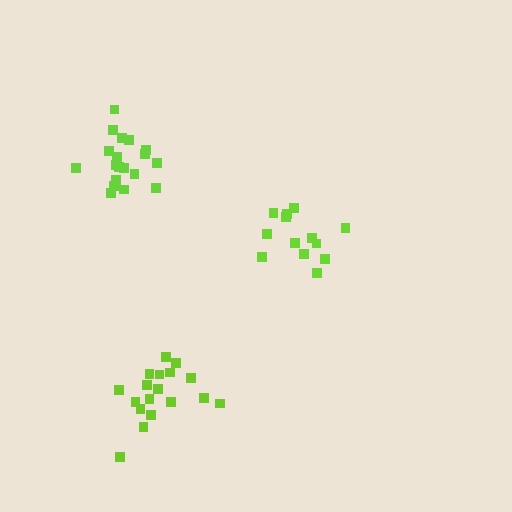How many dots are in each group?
Group 1: 13 dots, Group 2: 19 dots, Group 3: 18 dots (50 total).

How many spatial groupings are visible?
There are 3 spatial groupings.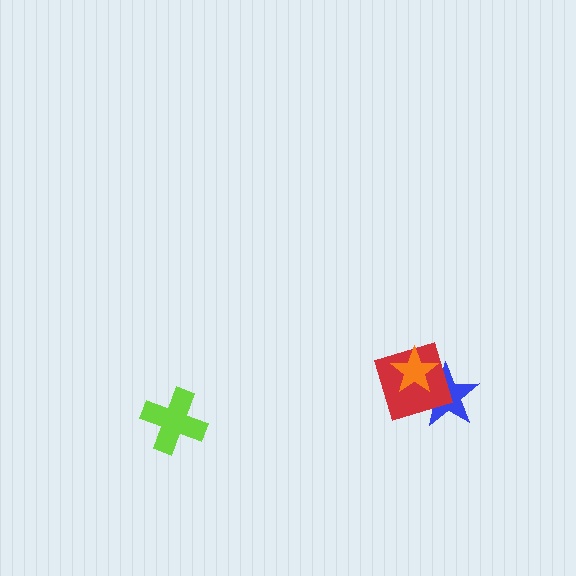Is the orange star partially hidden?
No, no other shape covers it.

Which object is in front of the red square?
The orange star is in front of the red square.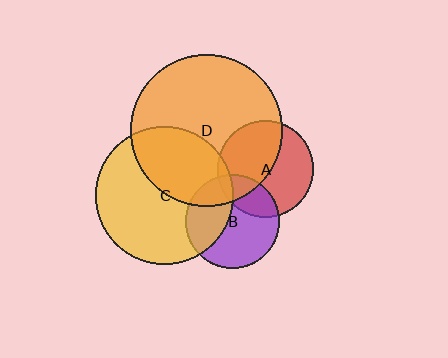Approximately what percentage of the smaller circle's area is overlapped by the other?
Approximately 5%.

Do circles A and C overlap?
Yes.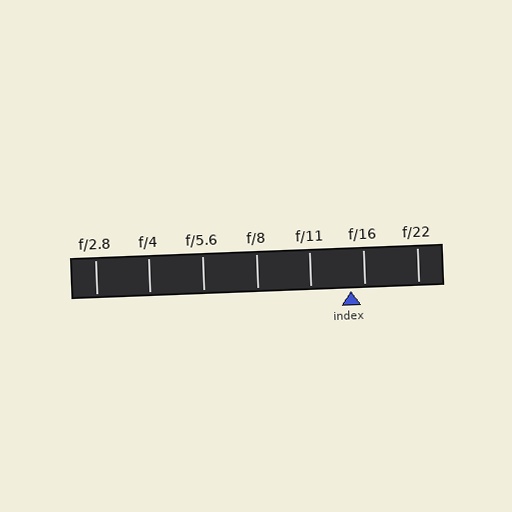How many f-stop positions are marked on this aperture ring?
There are 7 f-stop positions marked.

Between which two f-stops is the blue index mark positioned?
The index mark is between f/11 and f/16.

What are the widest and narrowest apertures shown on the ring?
The widest aperture shown is f/2.8 and the narrowest is f/22.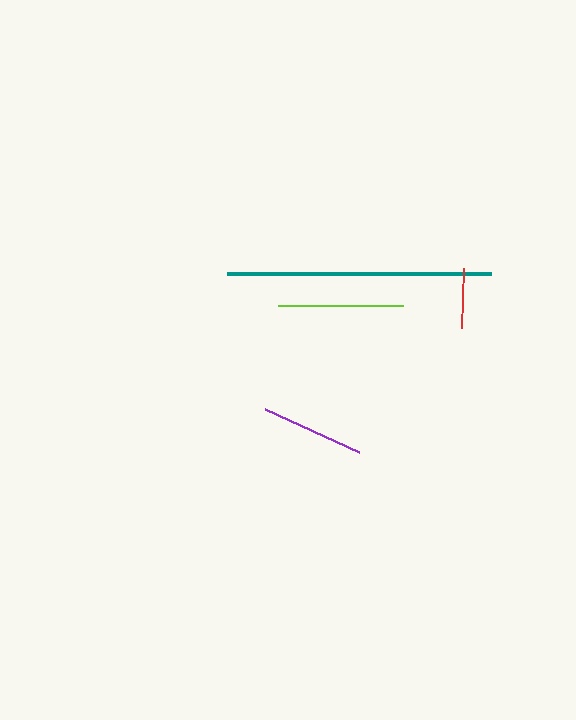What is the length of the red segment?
The red segment is approximately 61 pixels long.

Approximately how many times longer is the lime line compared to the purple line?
The lime line is approximately 1.2 times the length of the purple line.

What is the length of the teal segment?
The teal segment is approximately 263 pixels long.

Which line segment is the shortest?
The red line is the shortest at approximately 61 pixels.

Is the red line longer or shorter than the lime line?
The lime line is longer than the red line.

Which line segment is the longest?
The teal line is the longest at approximately 263 pixels.